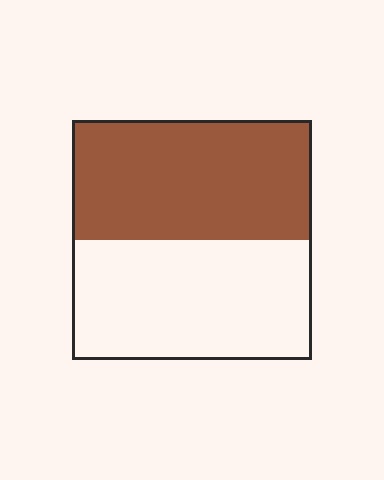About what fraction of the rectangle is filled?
About one half (1/2).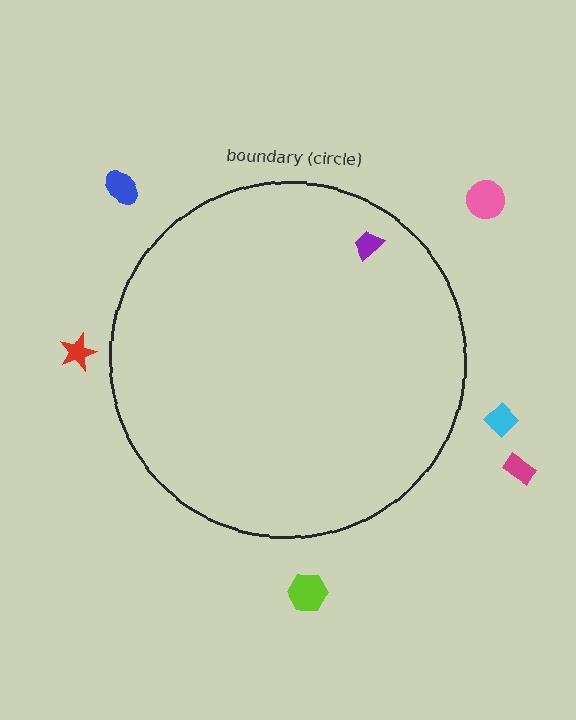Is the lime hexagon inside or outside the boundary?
Outside.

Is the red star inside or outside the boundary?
Outside.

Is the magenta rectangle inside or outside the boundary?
Outside.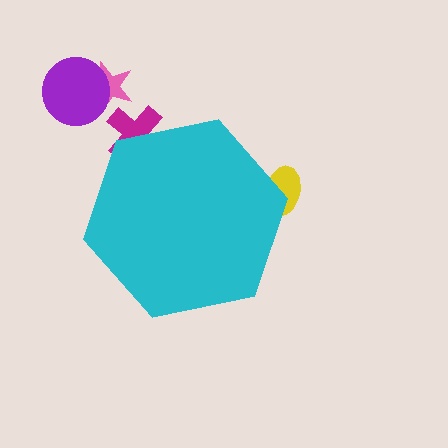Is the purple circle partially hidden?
No, the purple circle is fully visible.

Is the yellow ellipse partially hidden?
Yes, the yellow ellipse is partially hidden behind the cyan hexagon.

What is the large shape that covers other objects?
A cyan hexagon.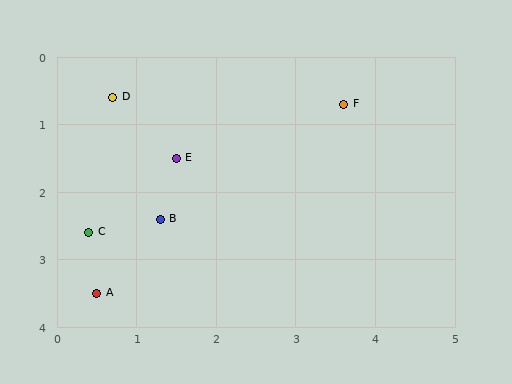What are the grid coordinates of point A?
Point A is at approximately (0.5, 3.5).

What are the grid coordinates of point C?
Point C is at approximately (0.4, 2.6).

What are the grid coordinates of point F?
Point F is at approximately (3.6, 0.7).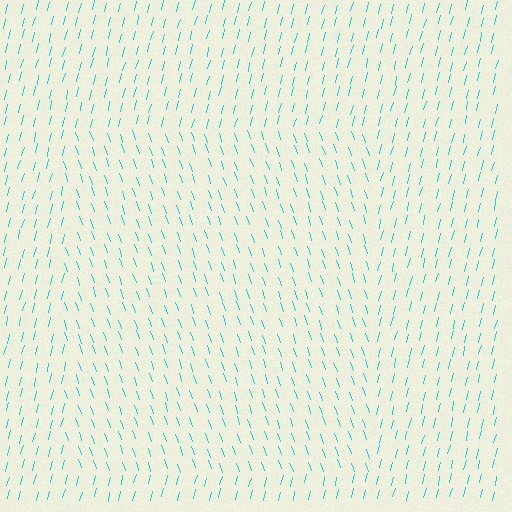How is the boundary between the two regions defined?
The boundary is defined purely by a change in line orientation (approximately 33 degrees difference). All lines are the same color and thickness.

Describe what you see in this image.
The image is filled with small cyan line segments. A rectangle region in the image has lines oriented differently from the surrounding lines, creating a visible texture boundary.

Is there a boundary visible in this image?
Yes, there is a texture boundary formed by a change in line orientation.